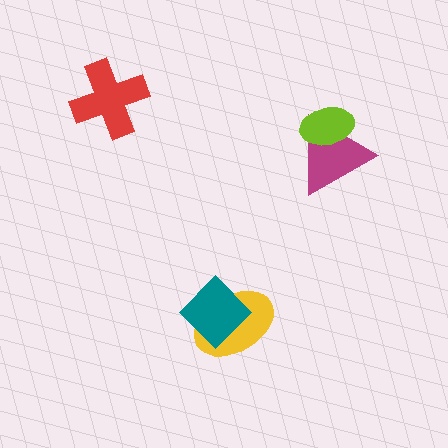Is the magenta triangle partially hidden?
Yes, it is partially covered by another shape.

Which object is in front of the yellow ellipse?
The teal diamond is in front of the yellow ellipse.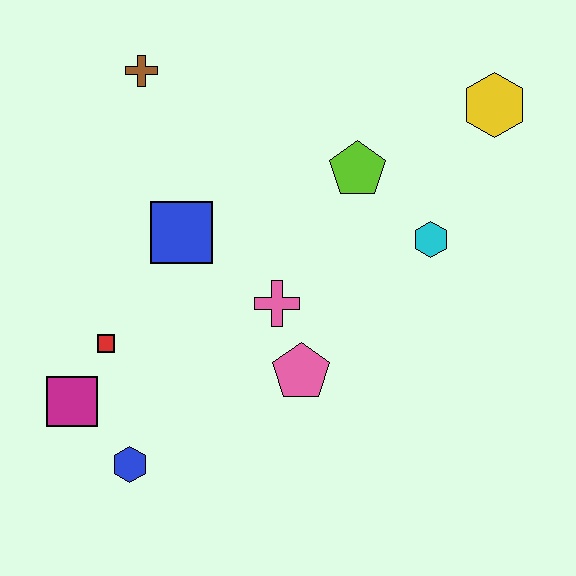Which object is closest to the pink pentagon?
The pink cross is closest to the pink pentagon.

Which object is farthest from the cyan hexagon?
The magenta square is farthest from the cyan hexagon.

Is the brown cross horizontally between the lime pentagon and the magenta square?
Yes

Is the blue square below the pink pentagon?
No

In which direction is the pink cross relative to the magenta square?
The pink cross is to the right of the magenta square.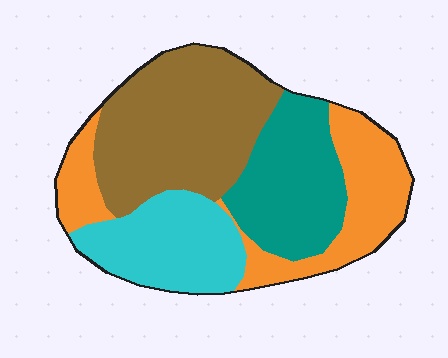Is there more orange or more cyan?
Orange.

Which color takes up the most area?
Brown, at roughly 35%.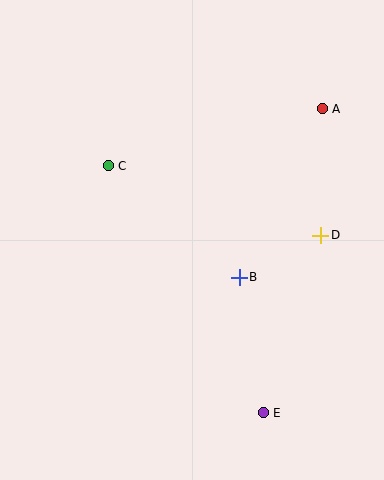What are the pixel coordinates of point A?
Point A is at (322, 109).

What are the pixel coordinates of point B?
Point B is at (239, 277).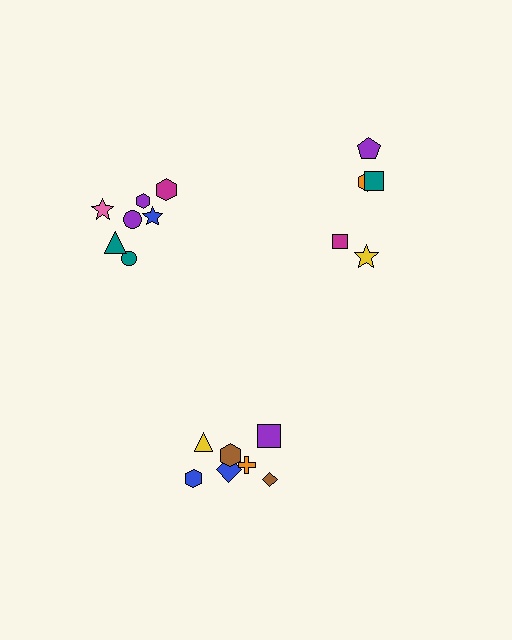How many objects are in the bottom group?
There are 7 objects.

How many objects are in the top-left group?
There are 7 objects.